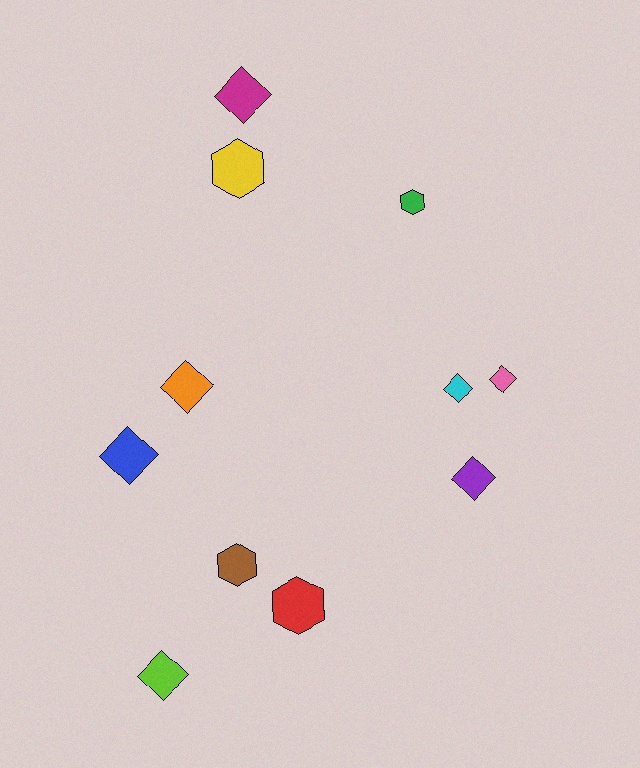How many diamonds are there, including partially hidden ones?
There are 7 diamonds.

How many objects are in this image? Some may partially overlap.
There are 11 objects.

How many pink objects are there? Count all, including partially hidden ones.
There is 1 pink object.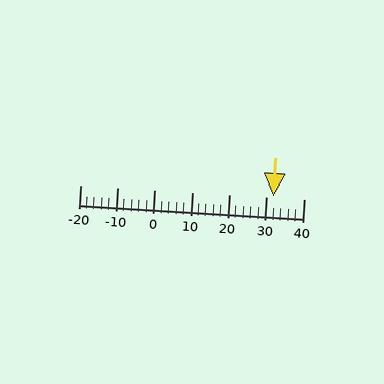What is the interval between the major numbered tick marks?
The major tick marks are spaced 10 units apart.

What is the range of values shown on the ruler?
The ruler shows values from -20 to 40.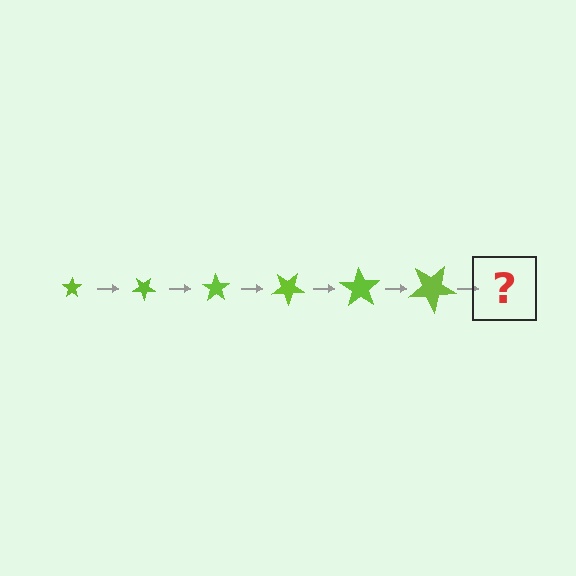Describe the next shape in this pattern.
It should be a star, larger than the previous one and rotated 210 degrees from the start.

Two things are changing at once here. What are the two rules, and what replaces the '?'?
The two rules are that the star grows larger each step and it rotates 35 degrees each step. The '?' should be a star, larger than the previous one and rotated 210 degrees from the start.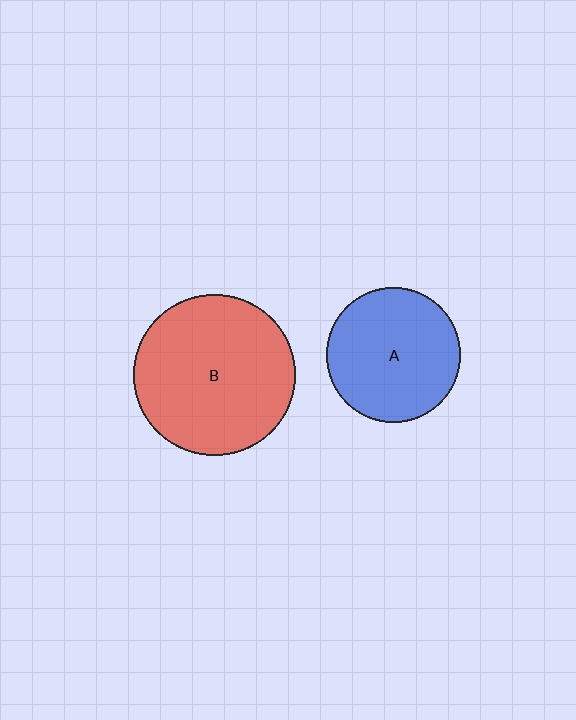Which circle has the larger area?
Circle B (red).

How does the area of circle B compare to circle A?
Approximately 1.4 times.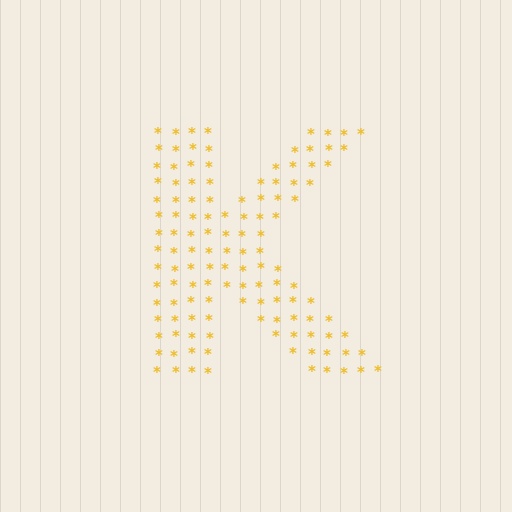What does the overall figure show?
The overall figure shows the letter K.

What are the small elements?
The small elements are asterisks.